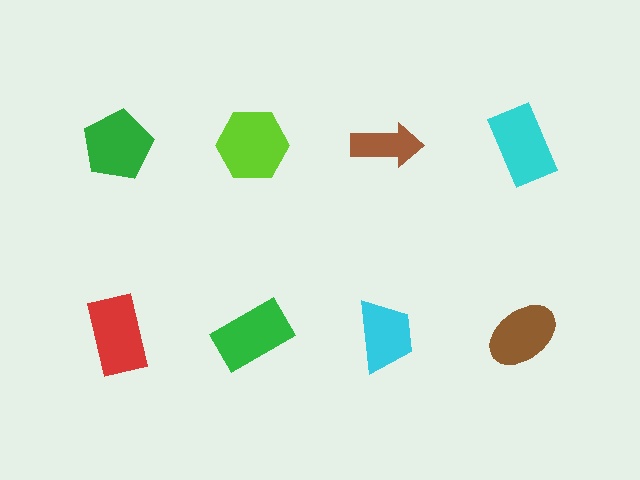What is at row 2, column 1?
A red rectangle.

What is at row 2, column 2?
A green rectangle.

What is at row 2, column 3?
A cyan trapezoid.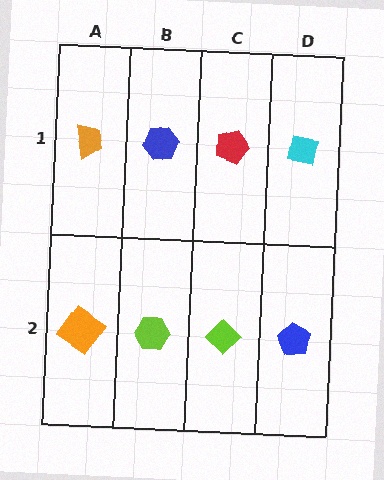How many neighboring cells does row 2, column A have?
2.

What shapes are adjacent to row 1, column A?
An orange diamond (row 2, column A), a blue hexagon (row 1, column B).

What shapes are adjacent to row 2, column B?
A blue hexagon (row 1, column B), an orange diamond (row 2, column A), a lime diamond (row 2, column C).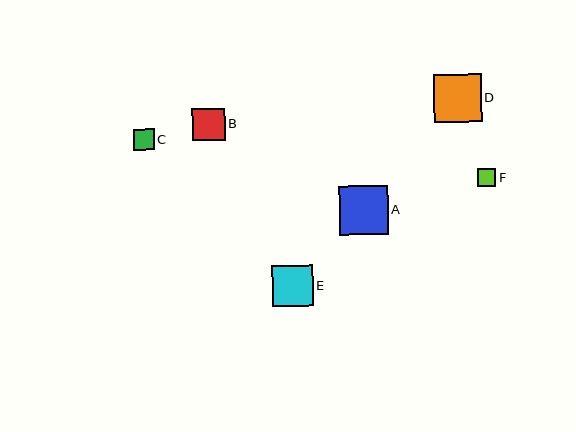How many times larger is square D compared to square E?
Square D is approximately 1.2 times the size of square E.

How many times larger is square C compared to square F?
Square C is approximately 1.2 times the size of square F.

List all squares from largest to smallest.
From largest to smallest: A, D, E, B, C, F.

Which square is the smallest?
Square F is the smallest with a size of approximately 18 pixels.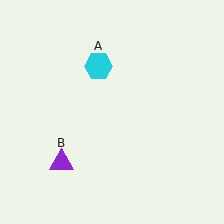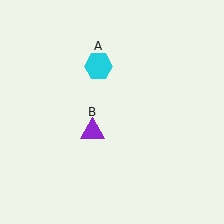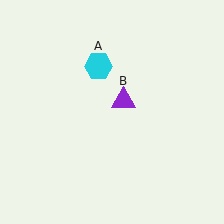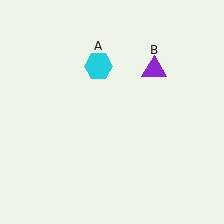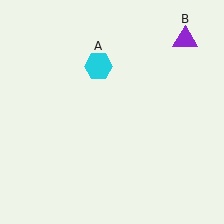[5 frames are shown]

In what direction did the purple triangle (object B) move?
The purple triangle (object B) moved up and to the right.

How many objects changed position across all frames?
1 object changed position: purple triangle (object B).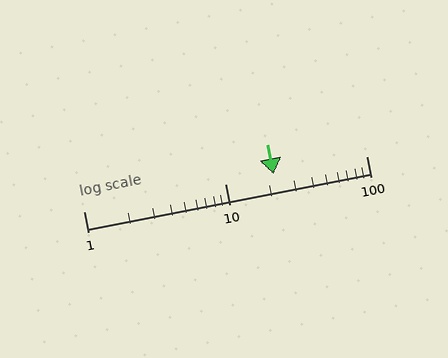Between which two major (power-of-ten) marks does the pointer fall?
The pointer is between 10 and 100.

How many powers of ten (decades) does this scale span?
The scale spans 2 decades, from 1 to 100.